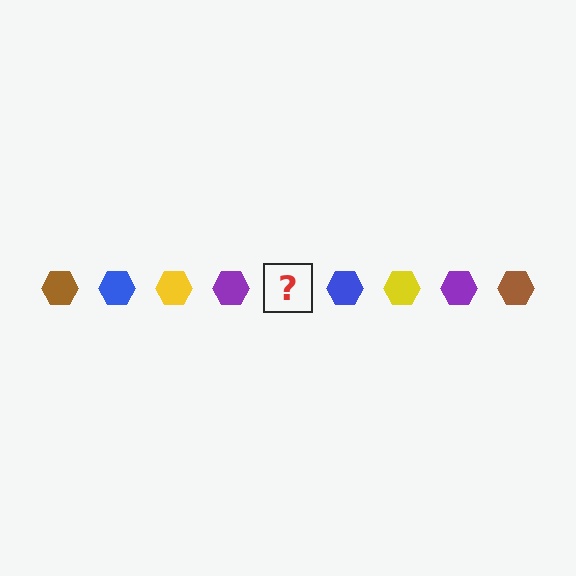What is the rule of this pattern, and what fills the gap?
The rule is that the pattern cycles through brown, blue, yellow, purple hexagons. The gap should be filled with a brown hexagon.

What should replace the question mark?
The question mark should be replaced with a brown hexagon.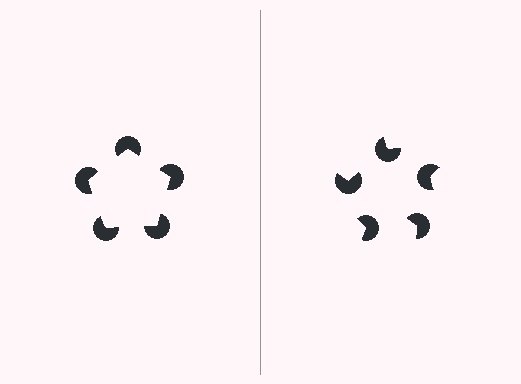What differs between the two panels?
The pac-man discs are positioned identically on both sides; only the wedge orientations differ. On the left they align to a pentagon; on the right they are misaligned.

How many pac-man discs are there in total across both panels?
10 — 5 on each side.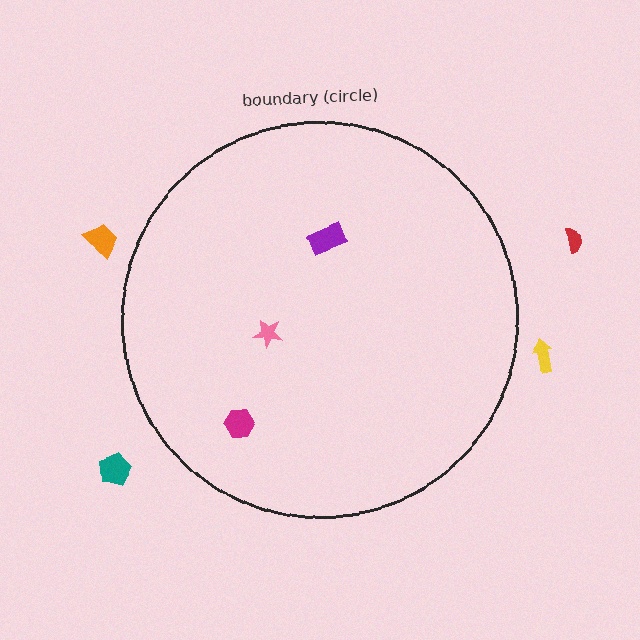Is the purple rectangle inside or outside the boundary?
Inside.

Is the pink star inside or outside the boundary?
Inside.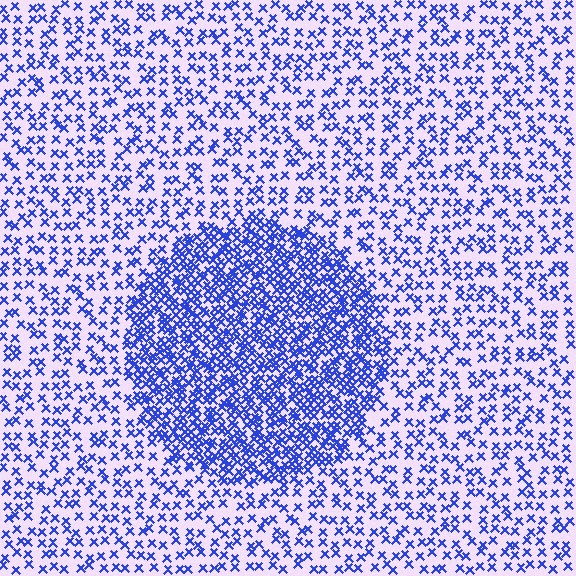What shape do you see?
I see a circle.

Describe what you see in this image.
The image contains small blue elements arranged at two different densities. A circle-shaped region is visible where the elements are more densely packed than the surrounding area.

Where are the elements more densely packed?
The elements are more densely packed inside the circle boundary.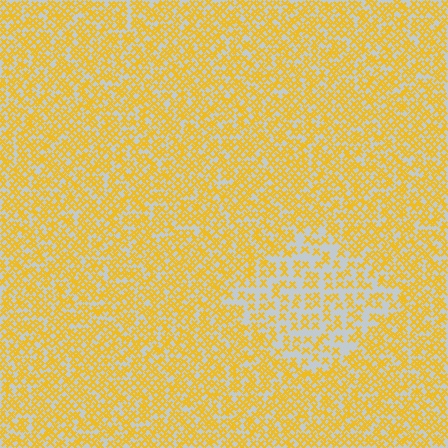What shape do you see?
I see a diamond.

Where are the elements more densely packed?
The elements are more densely packed outside the diamond boundary.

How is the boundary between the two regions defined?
The boundary is defined by a change in element density (approximately 2.0x ratio). All elements are the same color, size, and shape.